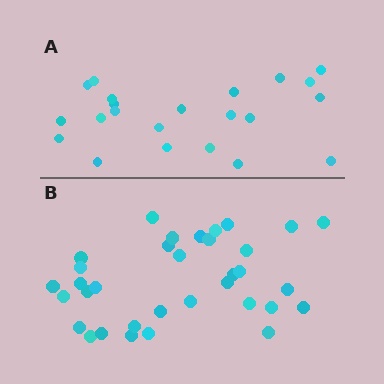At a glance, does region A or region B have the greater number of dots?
Region B (the bottom region) has more dots.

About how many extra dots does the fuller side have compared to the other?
Region B has roughly 12 or so more dots than region A.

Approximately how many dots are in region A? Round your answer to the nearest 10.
About 20 dots. (The exact count is 22, which rounds to 20.)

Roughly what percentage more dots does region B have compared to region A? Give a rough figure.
About 55% more.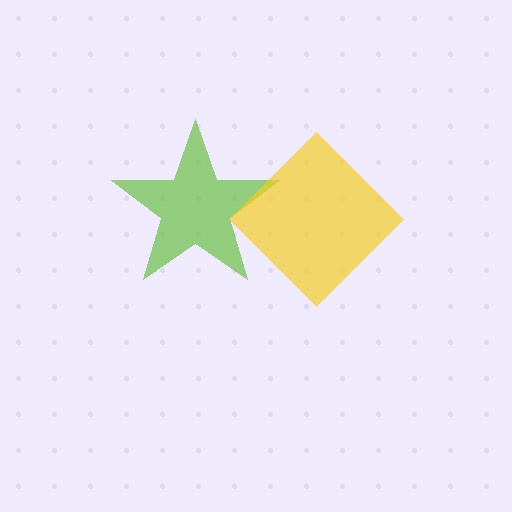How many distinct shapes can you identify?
There are 2 distinct shapes: a lime star, a yellow diamond.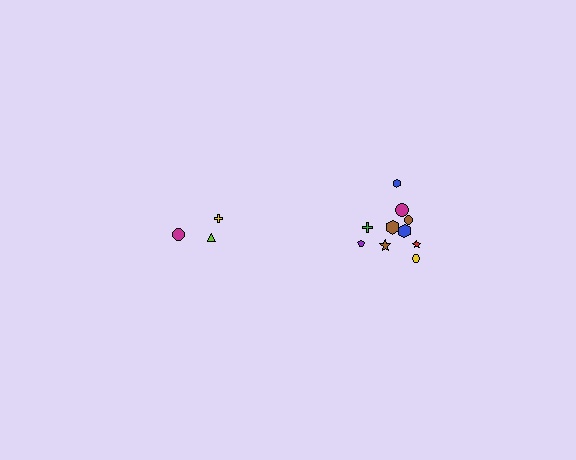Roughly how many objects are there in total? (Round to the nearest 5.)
Roughly 15 objects in total.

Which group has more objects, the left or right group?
The right group.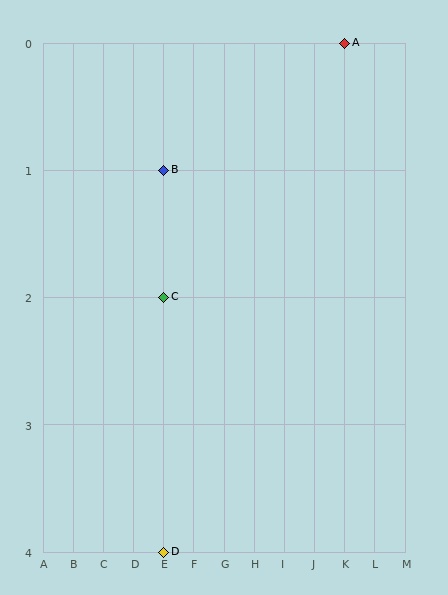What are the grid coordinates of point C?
Point C is at grid coordinates (E, 2).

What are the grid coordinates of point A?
Point A is at grid coordinates (K, 0).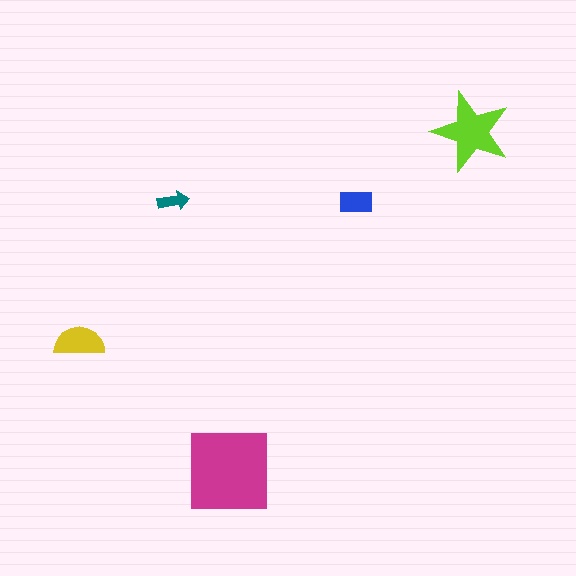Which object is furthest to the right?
The lime star is rightmost.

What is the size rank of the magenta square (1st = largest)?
1st.